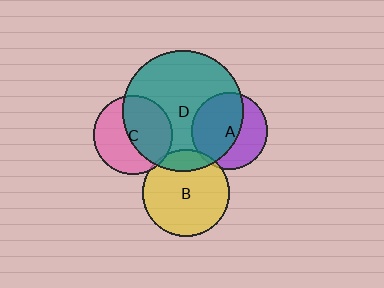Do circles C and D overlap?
Yes.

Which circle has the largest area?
Circle D (teal).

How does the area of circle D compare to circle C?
Approximately 2.4 times.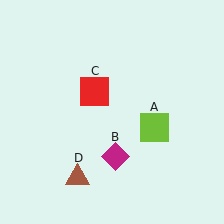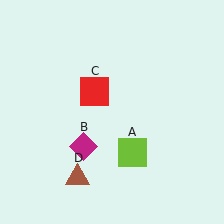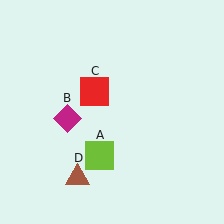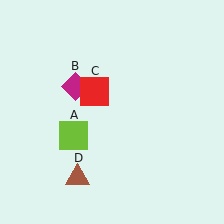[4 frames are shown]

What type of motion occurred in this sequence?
The lime square (object A), magenta diamond (object B) rotated clockwise around the center of the scene.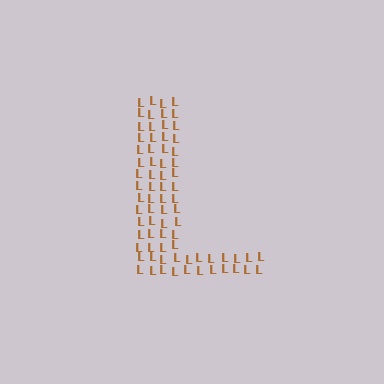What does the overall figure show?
The overall figure shows the letter L.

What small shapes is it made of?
It is made of small letter L's.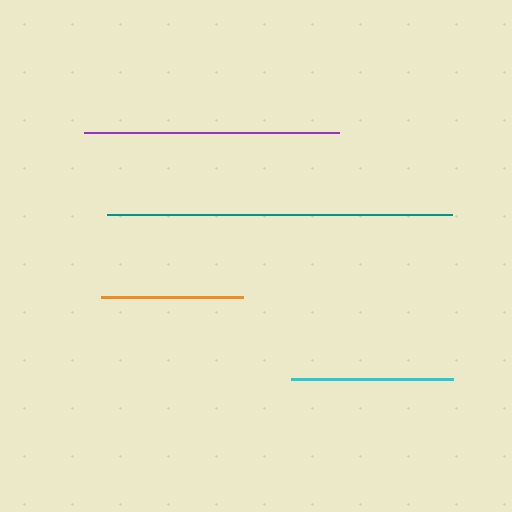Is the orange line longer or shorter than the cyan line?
The cyan line is longer than the orange line.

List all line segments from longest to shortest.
From longest to shortest: teal, purple, cyan, orange.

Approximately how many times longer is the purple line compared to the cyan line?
The purple line is approximately 1.6 times the length of the cyan line.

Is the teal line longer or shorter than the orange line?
The teal line is longer than the orange line.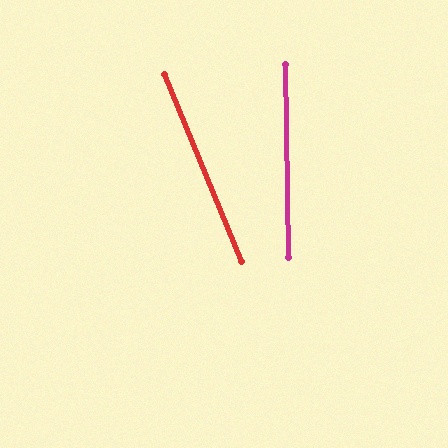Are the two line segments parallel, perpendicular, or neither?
Neither parallel nor perpendicular — they differ by about 22°.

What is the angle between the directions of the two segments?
Approximately 22 degrees.